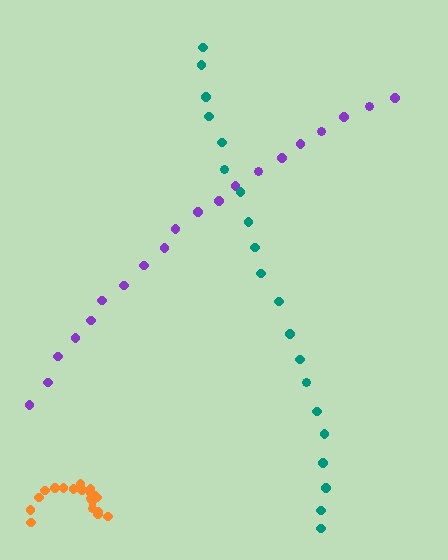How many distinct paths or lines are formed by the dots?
There are 3 distinct paths.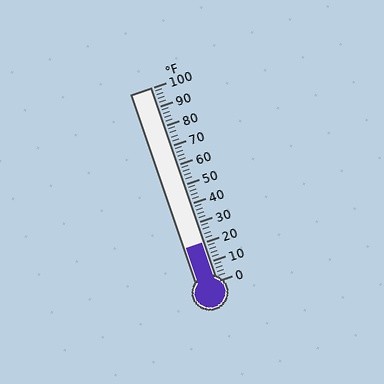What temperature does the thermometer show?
The thermometer shows approximately 20°F.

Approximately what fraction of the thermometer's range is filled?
The thermometer is filled to approximately 20% of its range.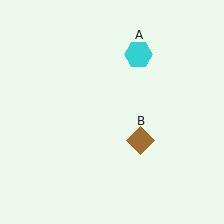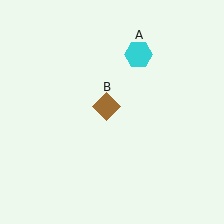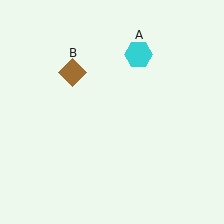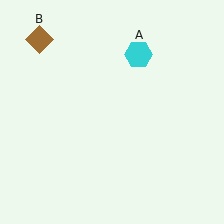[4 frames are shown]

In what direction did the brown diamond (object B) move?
The brown diamond (object B) moved up and to the left.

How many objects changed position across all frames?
1 object changed position: brown diamond (object B).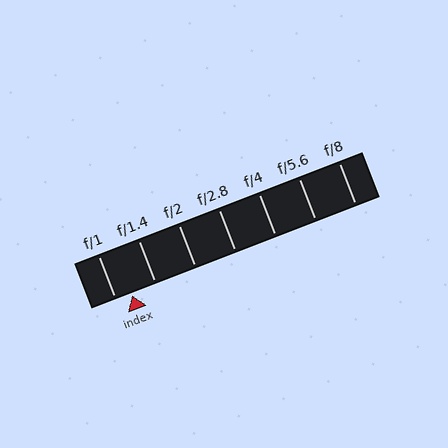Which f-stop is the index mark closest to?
The index mark is closest to f/1.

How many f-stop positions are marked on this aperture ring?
There are 7 f-stop positions marked.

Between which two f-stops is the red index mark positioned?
The index mark is between f/1 and f/1.4.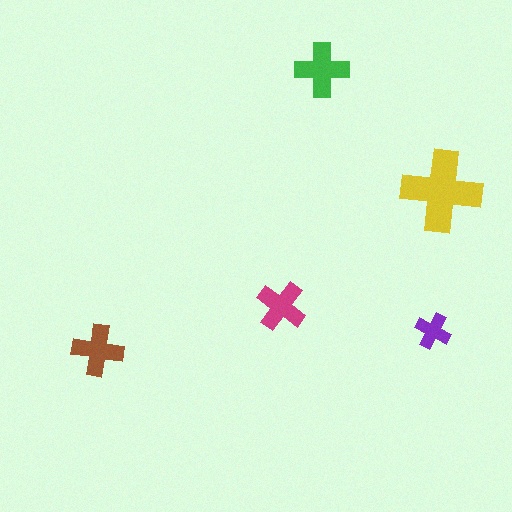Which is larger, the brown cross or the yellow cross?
The yellow one.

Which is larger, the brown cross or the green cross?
The green one.